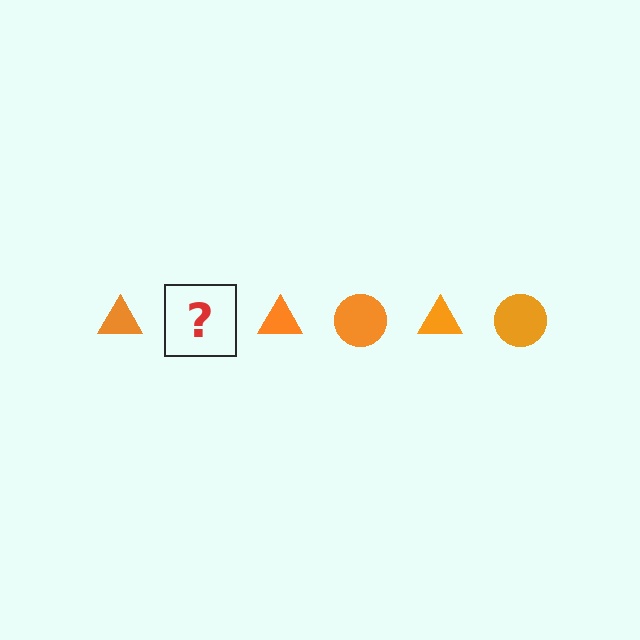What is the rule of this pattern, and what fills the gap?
The rule is that the pattern cycles through triangle, circle shapes in orange. The gap should be filled with an orange circle.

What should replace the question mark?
The question mark should be replaced with an orange circle.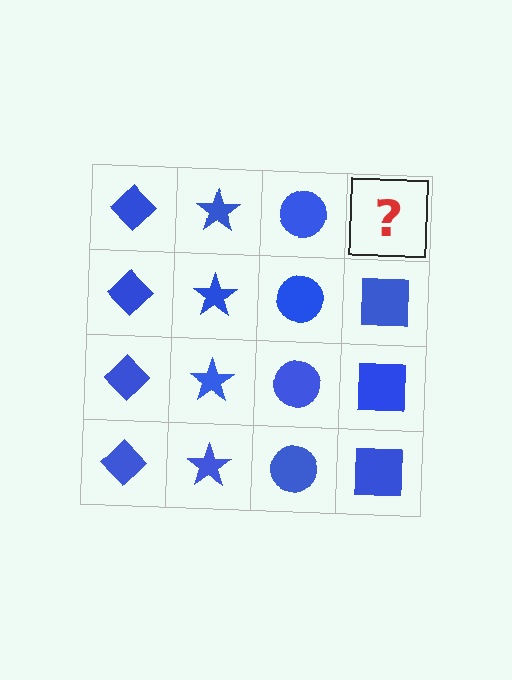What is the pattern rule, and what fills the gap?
The rule is that each column has a consistent shape. The gap should be filled with a blue square.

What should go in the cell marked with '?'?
The missing cell should contain a blue square.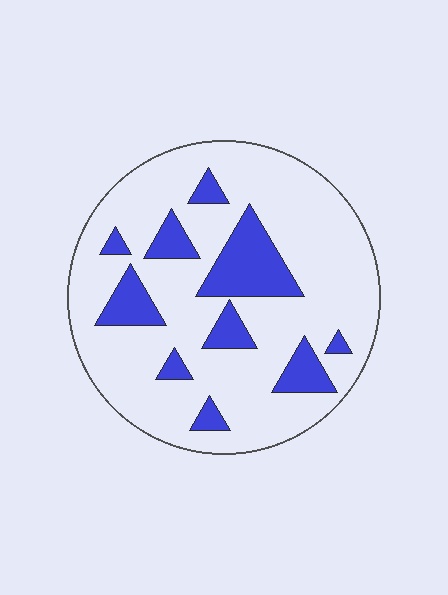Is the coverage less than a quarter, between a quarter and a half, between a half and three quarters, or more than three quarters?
Less than a quarter.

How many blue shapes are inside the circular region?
10.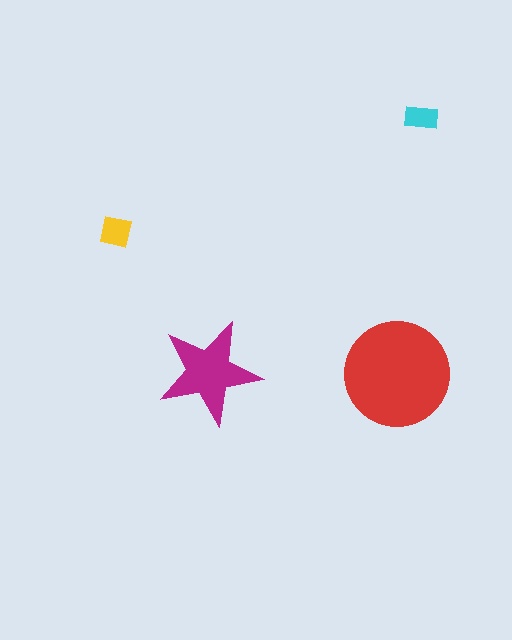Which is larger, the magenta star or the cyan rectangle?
The magenta star.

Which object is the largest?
The red circle.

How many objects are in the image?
There are 4 objects in the image.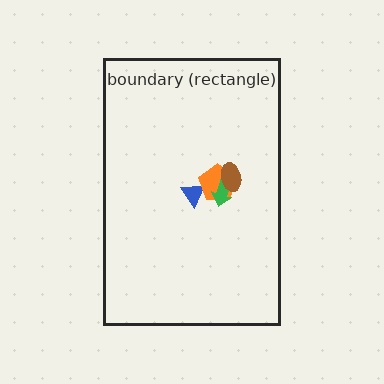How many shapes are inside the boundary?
4 inside, 0 outside.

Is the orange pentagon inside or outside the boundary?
Inside.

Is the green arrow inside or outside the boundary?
Inside.